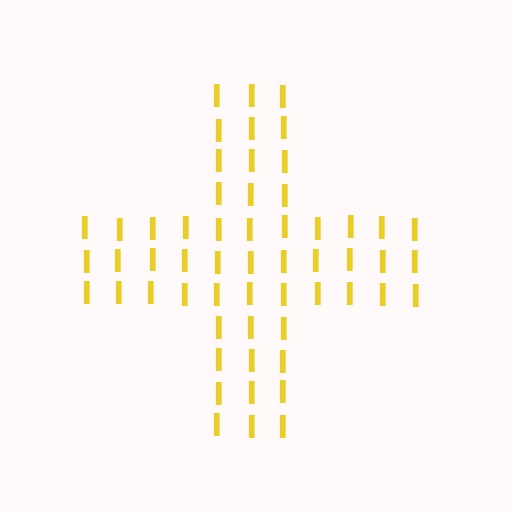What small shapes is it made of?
It is made of small letter I's.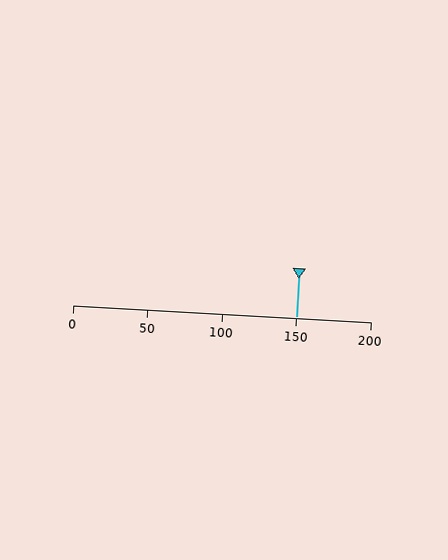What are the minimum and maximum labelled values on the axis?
The axis runs from 0 to 200.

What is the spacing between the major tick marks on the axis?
The major ticks are spaced 50 apart.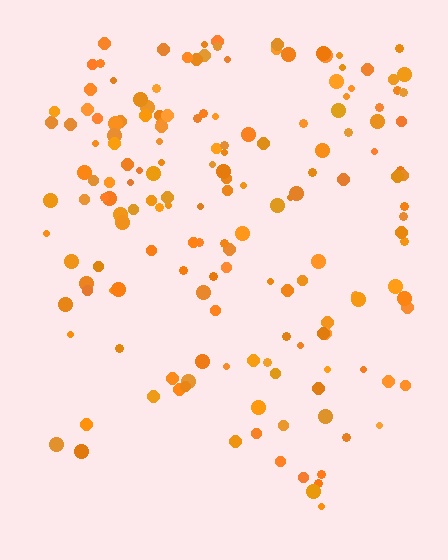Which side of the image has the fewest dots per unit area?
The bottom.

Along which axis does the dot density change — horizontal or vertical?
Vertical.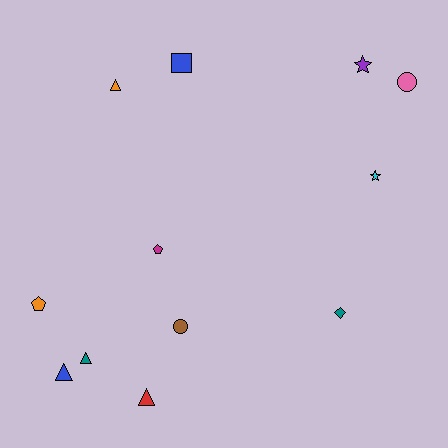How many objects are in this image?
There are 12 objects.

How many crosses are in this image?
There are no crosses.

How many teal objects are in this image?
There are 2 teal objects.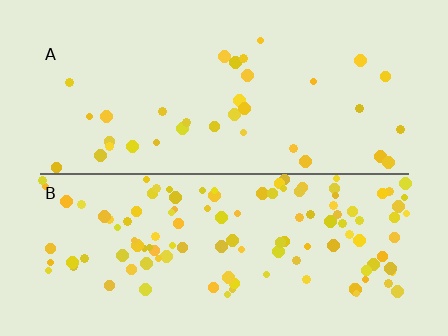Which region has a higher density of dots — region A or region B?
B (the bottom).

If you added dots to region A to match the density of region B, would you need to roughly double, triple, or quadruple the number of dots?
Approximately triple.